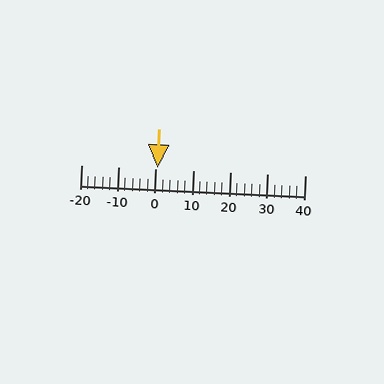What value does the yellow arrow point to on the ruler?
The yellow arrow points to approximately 0.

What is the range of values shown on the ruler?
The ruler shows values from -20 to 40.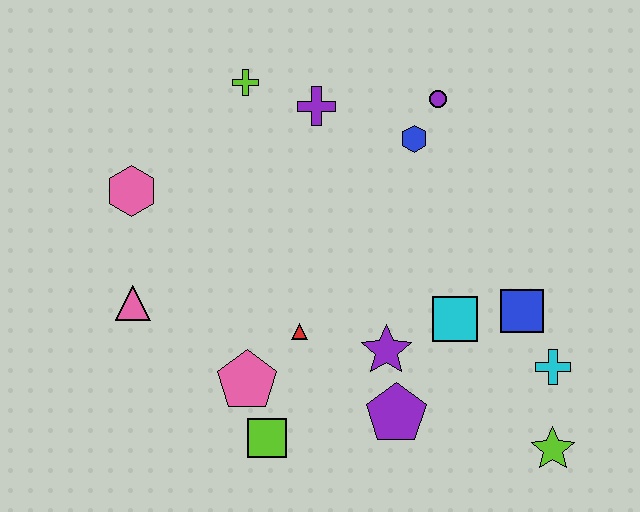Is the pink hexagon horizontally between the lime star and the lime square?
No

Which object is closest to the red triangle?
The pink pentagon is closest to the red triangle.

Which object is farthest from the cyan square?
The pink hexagon is farthest from the cyan square.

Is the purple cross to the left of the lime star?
Yes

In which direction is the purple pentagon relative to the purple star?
The purple pentagon is below the purple star.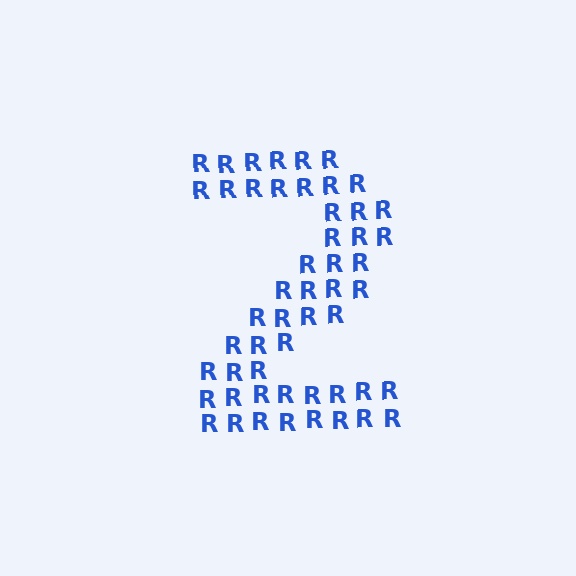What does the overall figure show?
The overall figure shows the digit 2.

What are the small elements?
The small elements are letter R's.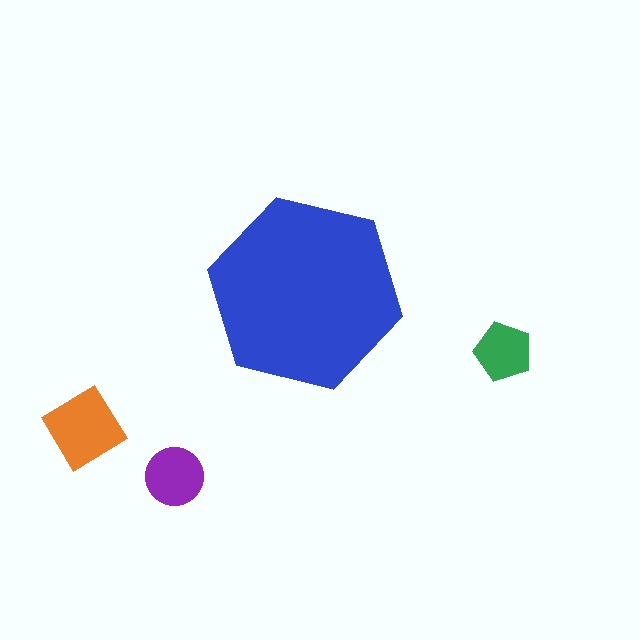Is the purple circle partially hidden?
No, the purple circle is fully visible.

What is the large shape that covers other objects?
A blue hexagon.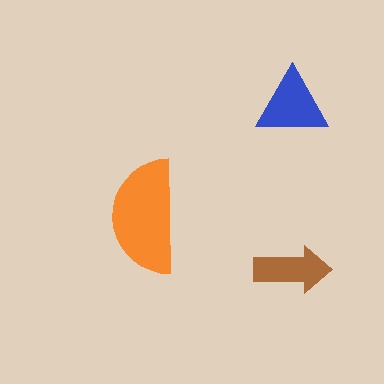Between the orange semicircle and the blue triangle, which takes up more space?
The orange semicircle.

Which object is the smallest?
The brown arrow.